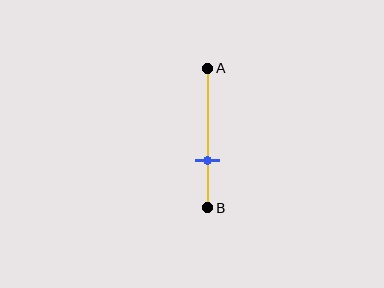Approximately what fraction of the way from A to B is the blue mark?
The blue mark is approximately 65% of the way from A to B.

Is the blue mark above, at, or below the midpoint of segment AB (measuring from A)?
The blue mark is below the midpoint of segment AB.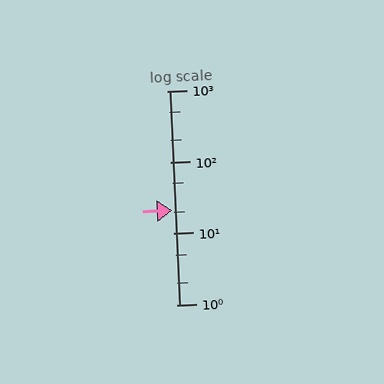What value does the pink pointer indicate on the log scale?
The pointer indicates approximately 21.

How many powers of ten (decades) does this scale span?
The scale spans 3 decades, from 1 to 1000.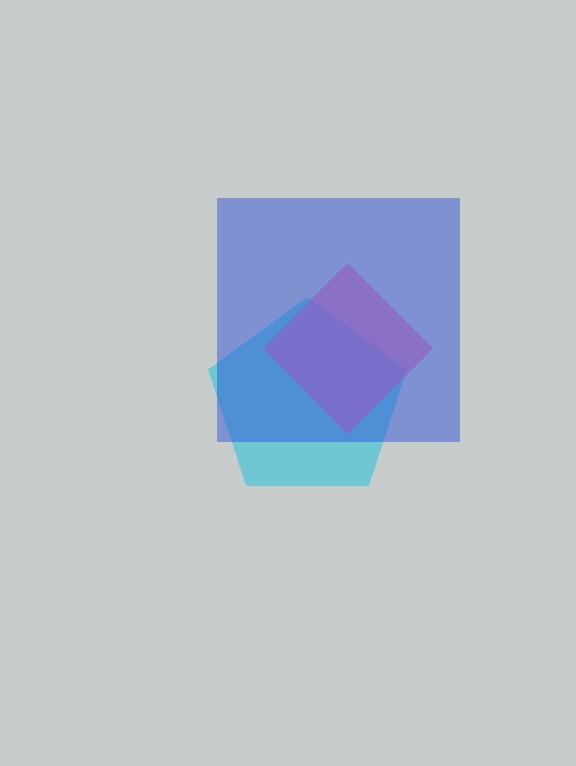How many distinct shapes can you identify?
There are 3 distinct shapes: a cyan pentagon, a pink diamond, a blue square.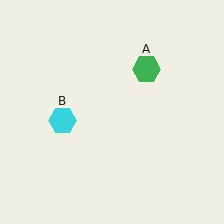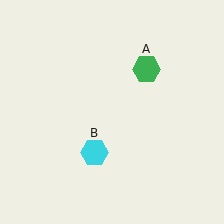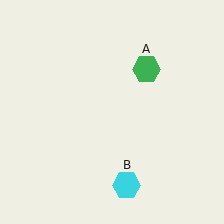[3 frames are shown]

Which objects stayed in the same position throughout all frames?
Green hexagon (object A) remained stationary.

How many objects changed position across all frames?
1 object changed position: cyan hexagon (object B).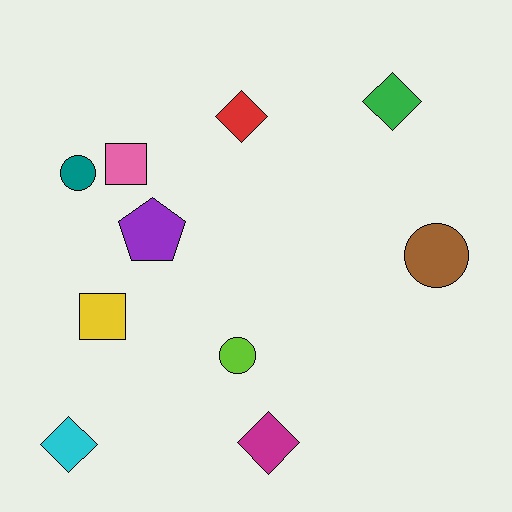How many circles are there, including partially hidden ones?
There are 3 circles.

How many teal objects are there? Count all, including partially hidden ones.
There is 1 teal object.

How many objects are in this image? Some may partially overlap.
There are 10 objects.